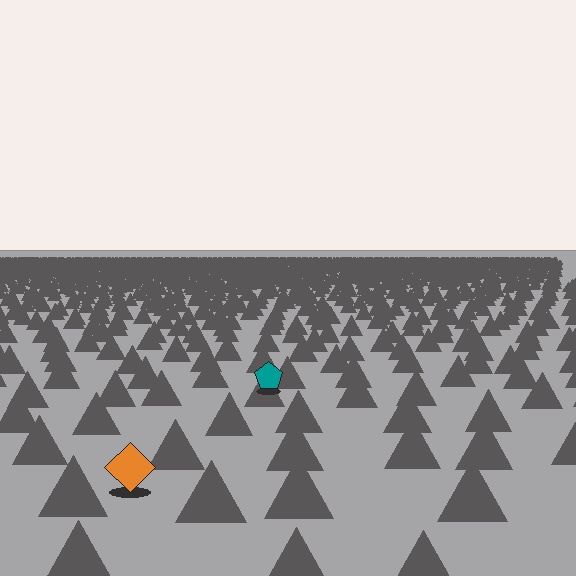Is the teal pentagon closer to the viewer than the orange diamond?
No. The orange diamond is closer — you can tell from the texture gradient: the ground texture is coarser near it.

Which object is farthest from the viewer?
The teal pentagon is farthest from the viewer. It appears smaller and the ground texture around it is denser.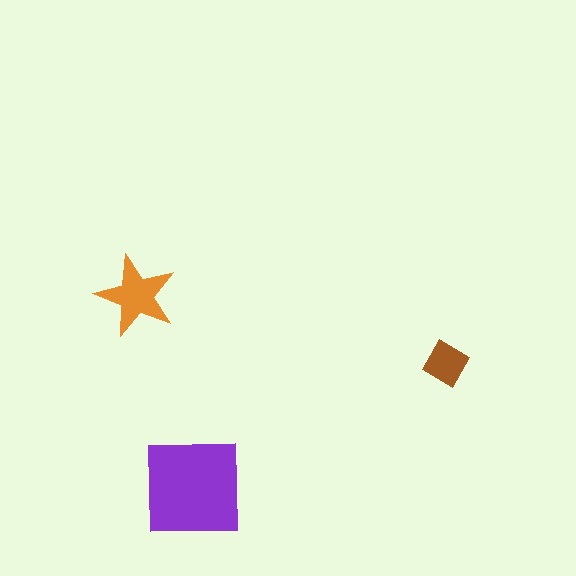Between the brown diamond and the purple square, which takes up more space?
The purple square.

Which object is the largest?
The purple square.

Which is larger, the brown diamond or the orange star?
The orange star.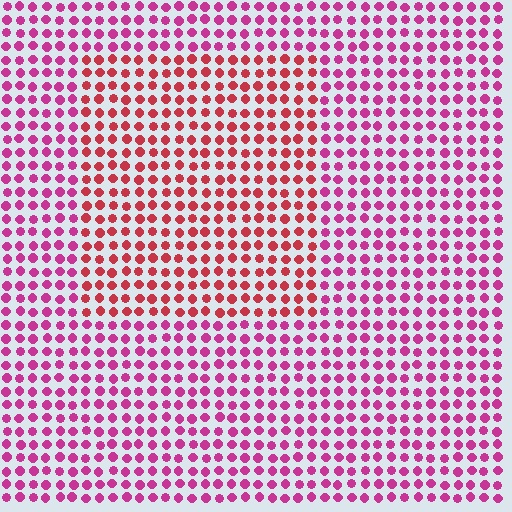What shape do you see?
I see a rectangle.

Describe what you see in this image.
The image is filled with small magenta elements in a uniform arrangement. A rectangle-shaped region is visible where the elements are tinted to a slightly different hue, forming a subtle color boundary.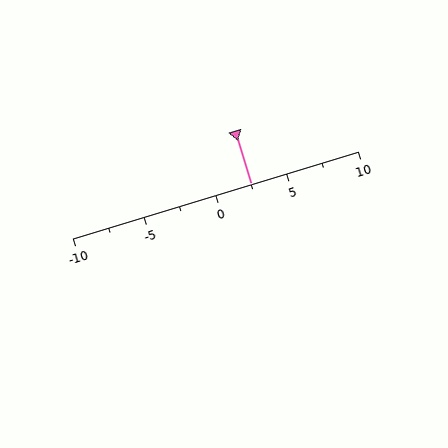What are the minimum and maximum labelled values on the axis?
The axis runs from -10 to 10.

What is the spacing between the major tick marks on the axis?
The major ticks are spaced 5 apart.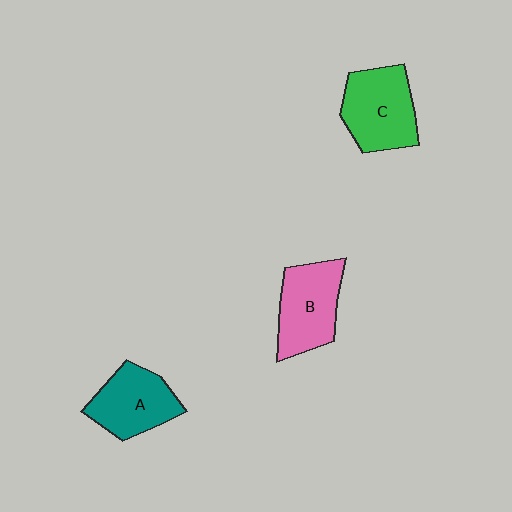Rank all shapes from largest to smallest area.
From largest to smallest: C (green), B (pink), A (teal).